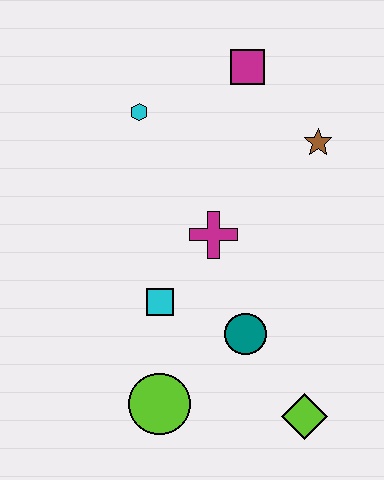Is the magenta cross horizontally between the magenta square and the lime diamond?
No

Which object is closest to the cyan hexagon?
The magenta square is closest to the cyan hexagon.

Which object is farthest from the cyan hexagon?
The lime diamond is farthest from the cyan hexagon.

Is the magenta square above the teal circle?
Yes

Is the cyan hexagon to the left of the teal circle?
Yes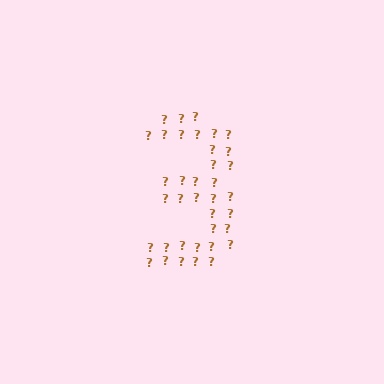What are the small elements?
The small elements are question marks.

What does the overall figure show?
The overall figure shows the digit 3.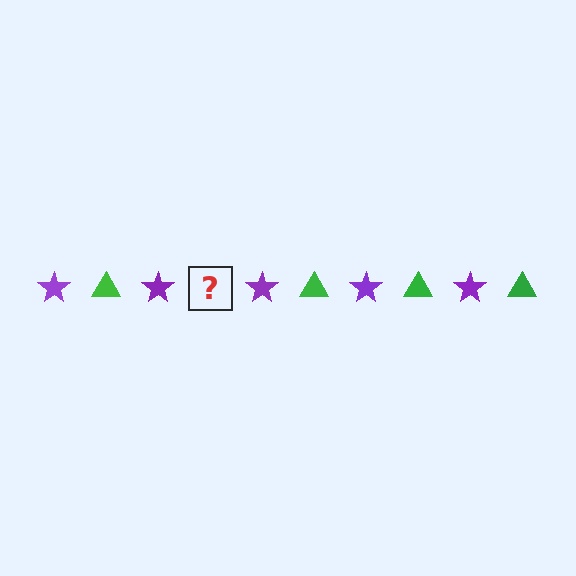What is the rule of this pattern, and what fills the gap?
The rule is that the pattern alternates between purple star and green triangle. The gap should be filled with a green triangle.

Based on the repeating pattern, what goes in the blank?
The blank should be a green triangle.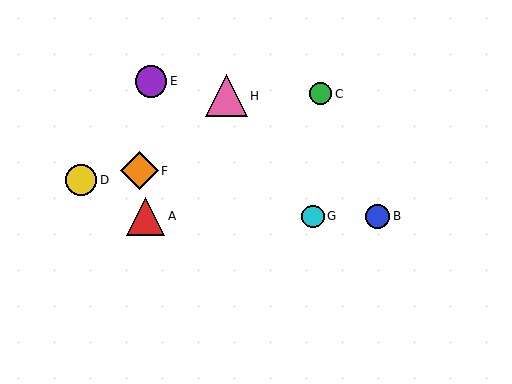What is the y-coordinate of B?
Object B is at y≈216.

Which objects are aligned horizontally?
Objects A, B, G are aligned horizontally.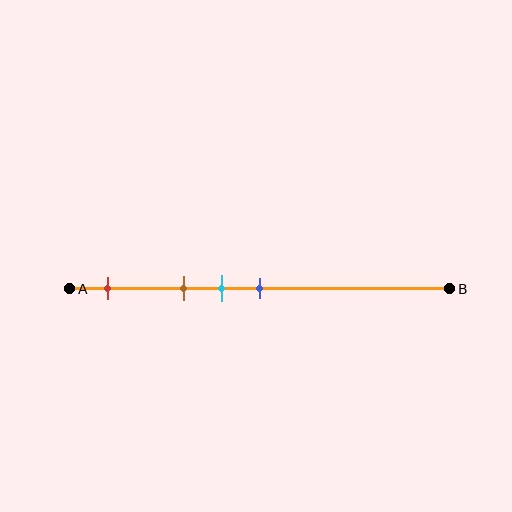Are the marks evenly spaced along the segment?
No, the marks are not evenly spaced.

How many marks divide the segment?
There are 4 marks dividing the segment.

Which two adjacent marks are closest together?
The cyan and blue marks are the closest adjacent pair.